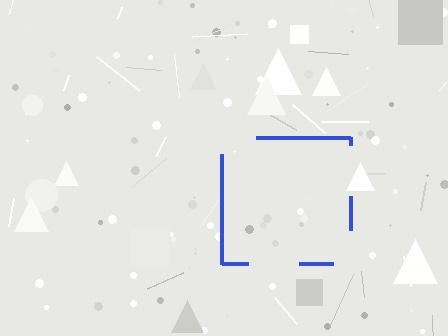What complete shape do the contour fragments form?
The contour fragments form a square.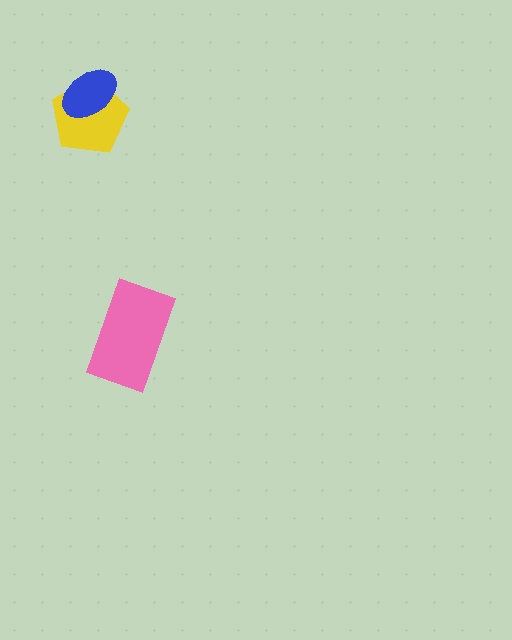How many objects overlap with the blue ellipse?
1 object overlaps with the blue ellipse.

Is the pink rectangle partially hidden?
No, no other shape covers it.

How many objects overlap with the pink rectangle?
0 objects overlap with the pink rectangle.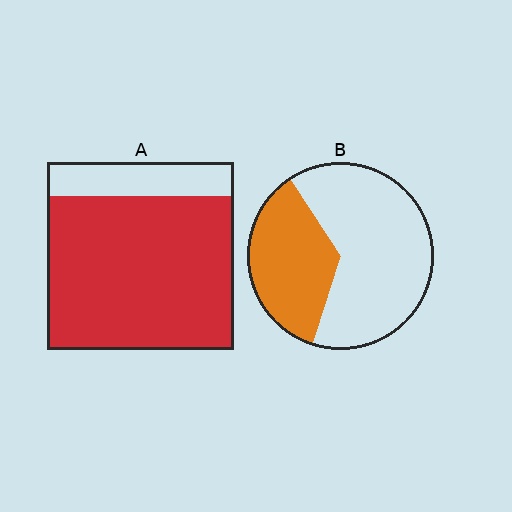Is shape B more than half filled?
No.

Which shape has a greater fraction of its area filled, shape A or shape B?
Shape A.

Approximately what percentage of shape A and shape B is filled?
A is approximately 80% and B is approximately 35%.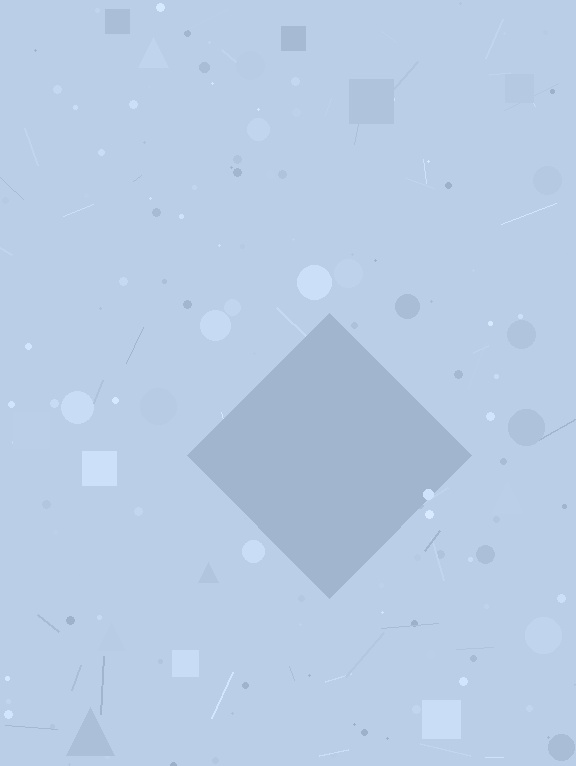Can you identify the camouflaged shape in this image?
The camouflaged shape is a diamond.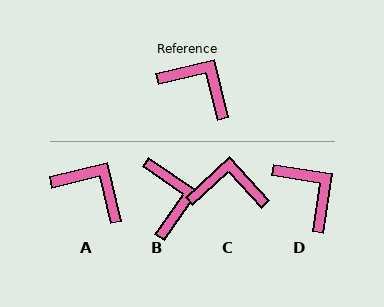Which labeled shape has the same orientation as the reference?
A.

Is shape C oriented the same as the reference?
No, it is off by about 29 degrees.